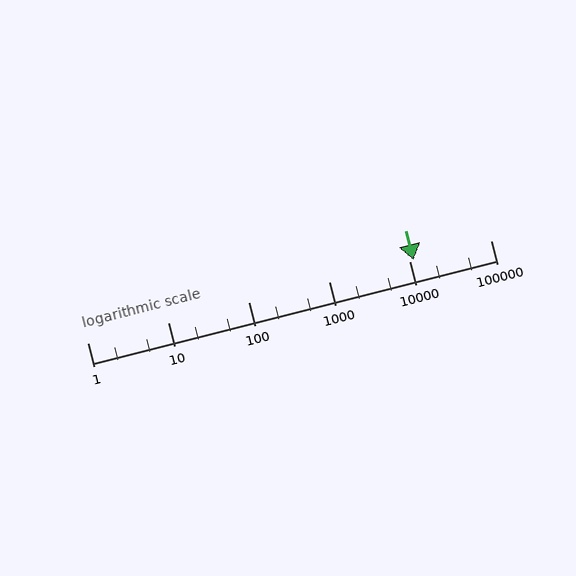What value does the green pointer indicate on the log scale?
The pointer indicates approximately 11000.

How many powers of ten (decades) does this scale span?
The scale spans 5 decades, from 1 to 100000.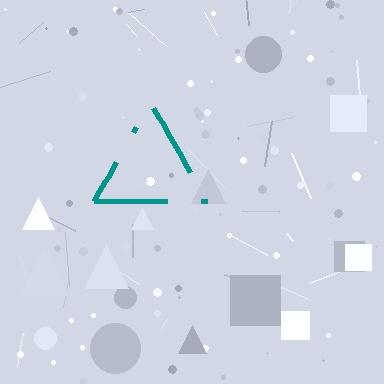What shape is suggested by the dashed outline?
The dashed outline suggests a triangle.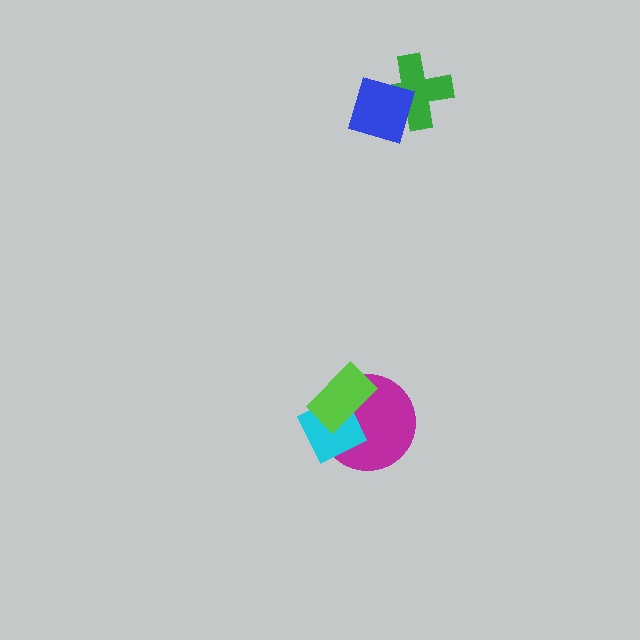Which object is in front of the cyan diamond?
The lime rectangle is in front of the cyan diamond.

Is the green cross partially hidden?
Yes, it is partially covered by another shape.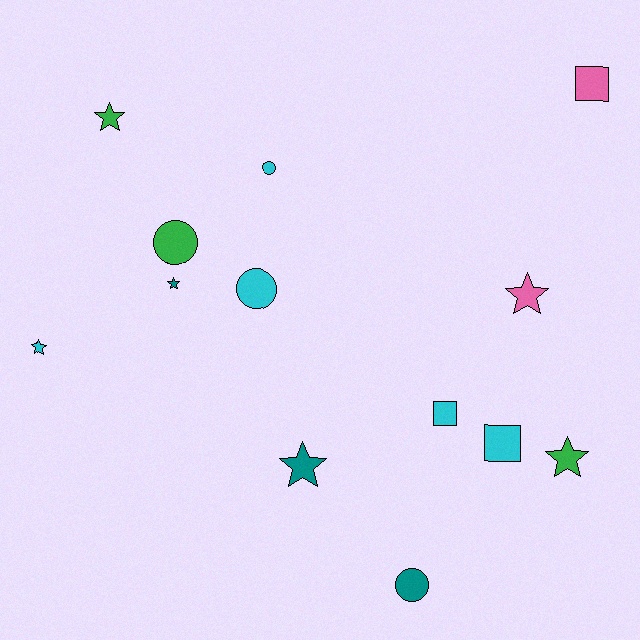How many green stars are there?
There are 2 green stars.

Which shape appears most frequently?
Star, with 6 objects.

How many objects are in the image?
There are 13 objects.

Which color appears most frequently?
Cyan, with 5 objects.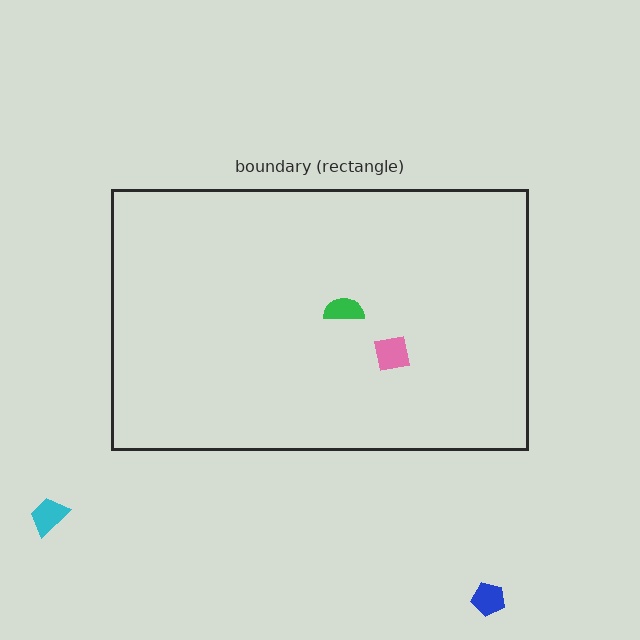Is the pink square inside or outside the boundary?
Inside.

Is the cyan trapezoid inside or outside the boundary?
Outside.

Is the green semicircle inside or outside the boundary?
Inside.